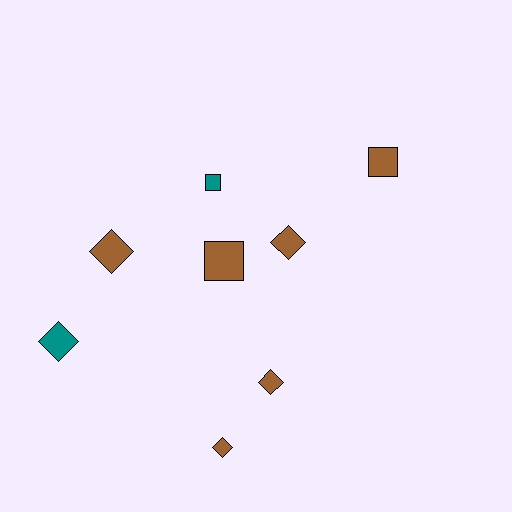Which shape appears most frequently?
Diamond, with 5 objects.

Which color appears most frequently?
Brown, with 6 objects.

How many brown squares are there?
There are 2 brown squares.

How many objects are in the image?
There are 8 objects.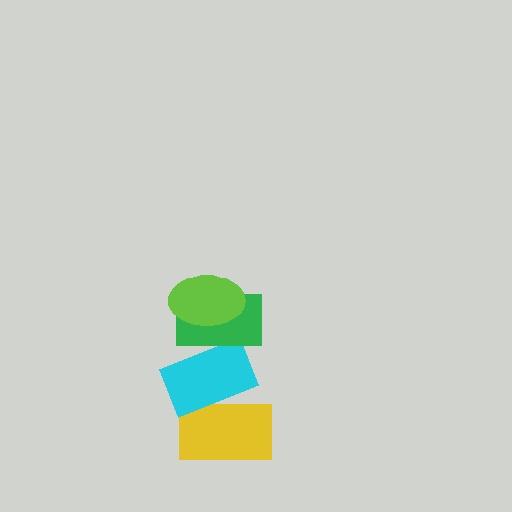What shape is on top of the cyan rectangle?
The green rectangle is on top of the cyan rectangle.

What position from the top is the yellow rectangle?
The yellow rectangle is 4th from the top.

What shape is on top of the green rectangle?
The lime ellipse is on top of the green rectangle.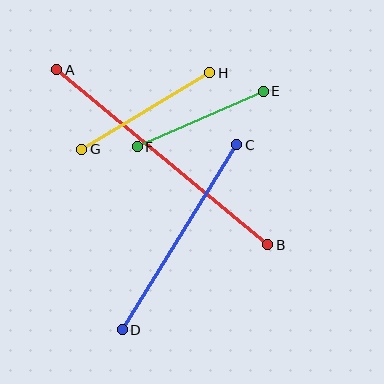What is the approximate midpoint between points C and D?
The midpoint is at approximately (180, 237) pixels.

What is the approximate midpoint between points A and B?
The midpoint is at approximately (162, 157) pixels.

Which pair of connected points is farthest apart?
Points A and B are farthest apart.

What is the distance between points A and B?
The distance is approximately 274 pixels.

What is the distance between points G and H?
The distance is approximately 149 pixels.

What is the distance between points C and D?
The distance is approximately 218 pixels.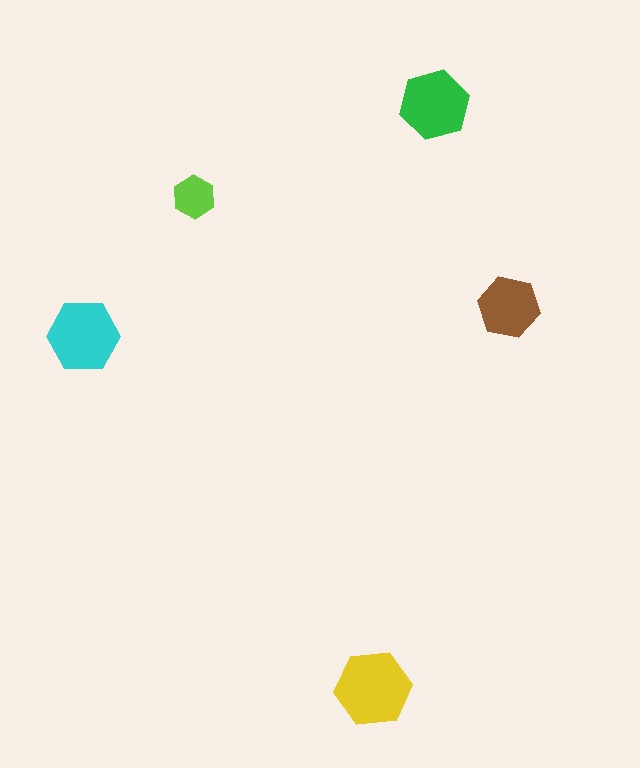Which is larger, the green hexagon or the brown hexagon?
The green one.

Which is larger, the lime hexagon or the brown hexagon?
The brown one.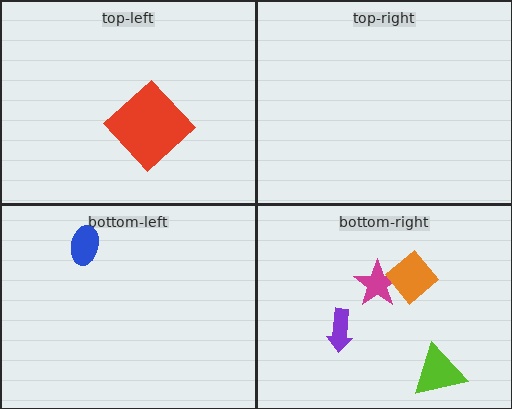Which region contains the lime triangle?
The bottom-right region.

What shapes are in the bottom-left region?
The blue ellipse.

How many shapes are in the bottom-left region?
1.